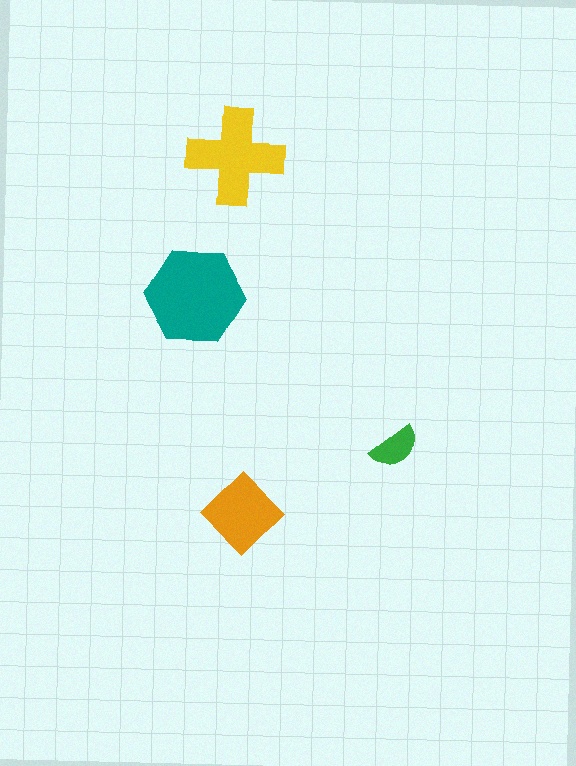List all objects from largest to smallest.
The teal hexagon, the yellow cross, the orange diamond, the green semicircle.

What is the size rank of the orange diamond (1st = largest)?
3rd.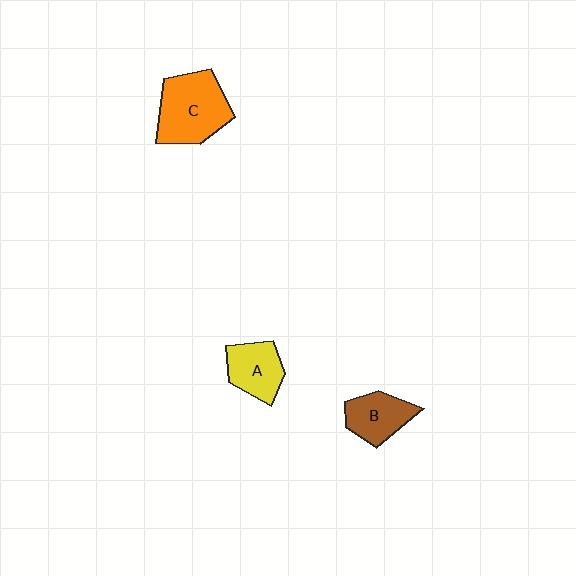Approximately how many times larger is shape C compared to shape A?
Approximately 1.6 times.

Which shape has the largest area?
Shape C (orange).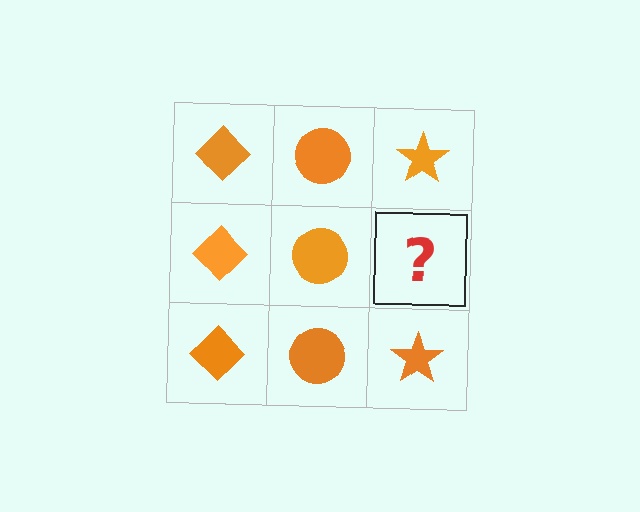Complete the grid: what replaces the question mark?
The question mark should be replaced with an orange star.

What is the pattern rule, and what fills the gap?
The rule is that each column has a consistent shape. The gap should be filled with an orange star.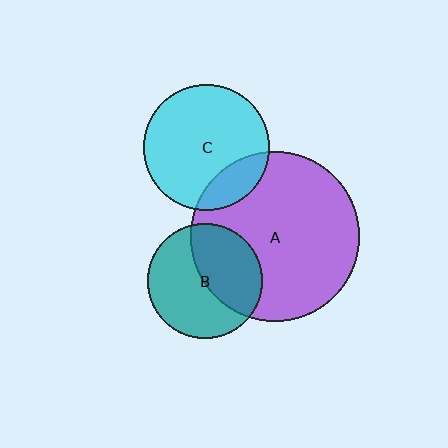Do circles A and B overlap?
Yes.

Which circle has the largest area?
Circle A (purple).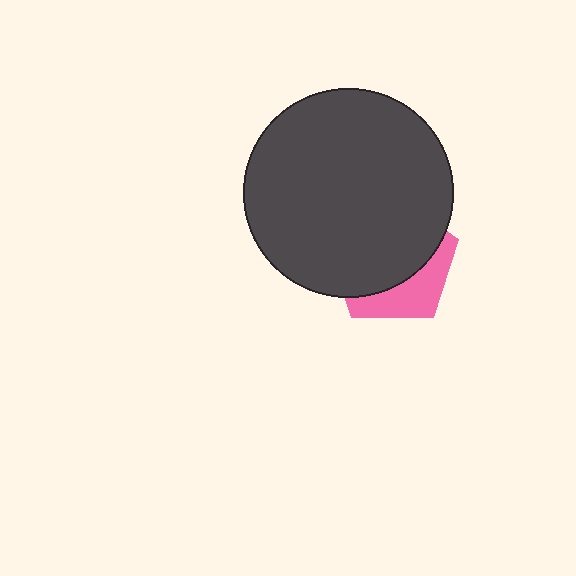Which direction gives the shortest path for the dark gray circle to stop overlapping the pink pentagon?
Moving up gives the shortest separation.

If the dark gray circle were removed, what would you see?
You would see the complete pink pentagon.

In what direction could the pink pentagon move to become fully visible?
The pink pentagon could move down. That would shift it out from behind the dark gray circle entirely.